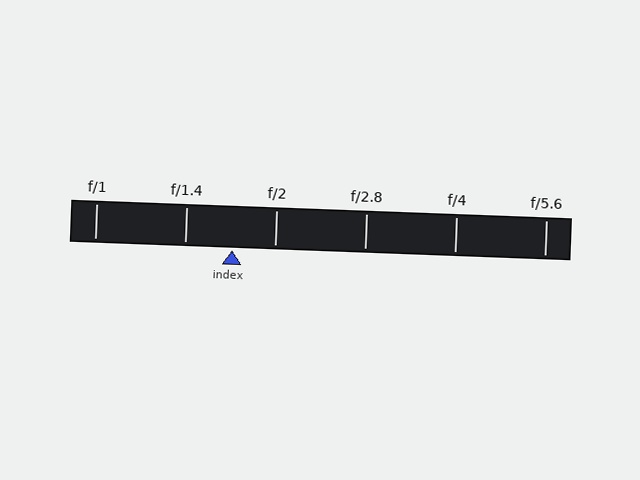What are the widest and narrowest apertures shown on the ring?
The widest aperture shown is f/1 and the narrowest is f/5.6.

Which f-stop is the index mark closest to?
The index mark is closest to f/2.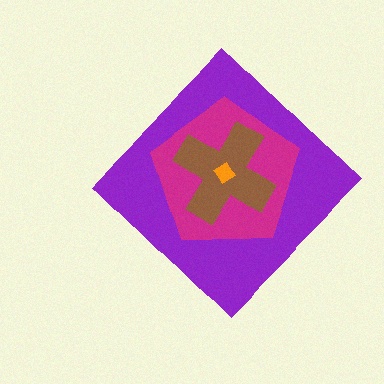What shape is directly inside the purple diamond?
The magenta pentagon.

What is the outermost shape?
The purple diamond.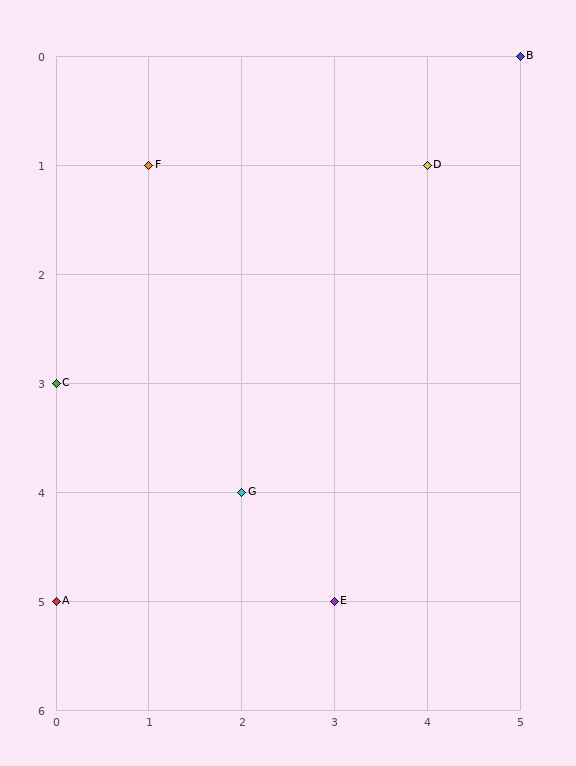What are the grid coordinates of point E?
Point E is at grid coordinates (3, 5).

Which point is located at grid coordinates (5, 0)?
Point B is at (5, 0).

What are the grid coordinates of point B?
Point B is at grid coordinates (5, 0).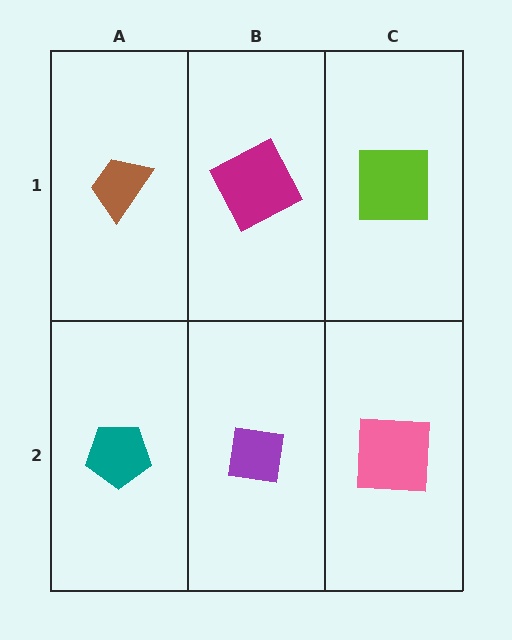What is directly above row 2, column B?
A magenta square.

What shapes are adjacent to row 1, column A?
A teal pentagon (row 2, column A), a magenta square (row 1, column B).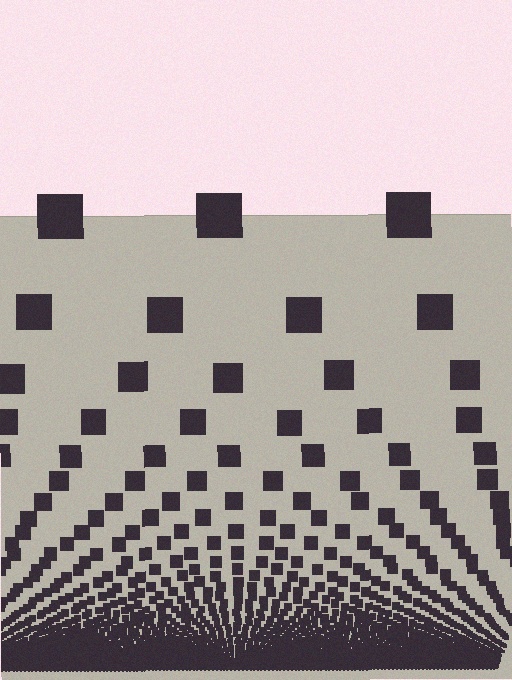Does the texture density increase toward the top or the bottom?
Density increases toward the bottom.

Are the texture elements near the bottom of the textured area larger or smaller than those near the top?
Smaller. The gradient is inverted — elements near the bottom are smaller and denser.